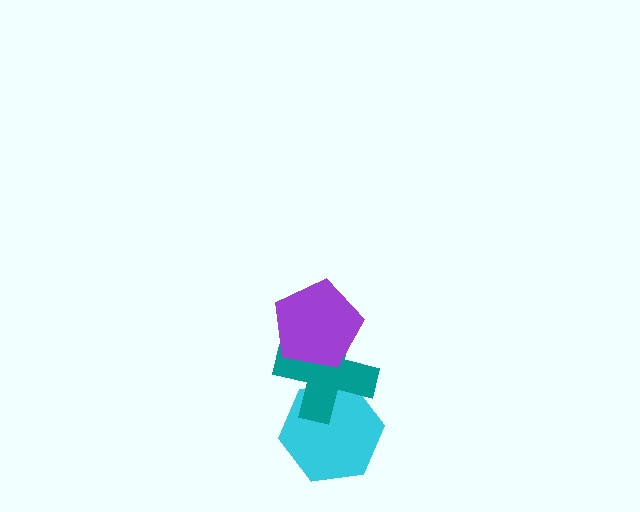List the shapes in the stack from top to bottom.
From top to bottom: the purple pentagon, the teal cross, the cyan hexagon.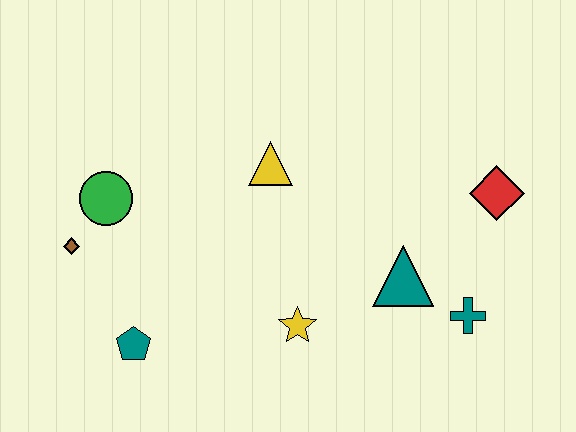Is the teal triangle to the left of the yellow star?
No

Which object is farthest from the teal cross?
The brown diamond is farthest from the teal cross.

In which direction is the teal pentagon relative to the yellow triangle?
The teal pentagon is below the yellow triangle.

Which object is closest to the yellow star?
The teal triangle is closest to the yellow star.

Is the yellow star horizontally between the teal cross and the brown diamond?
Yes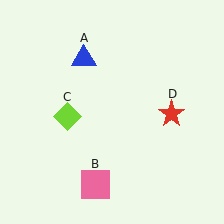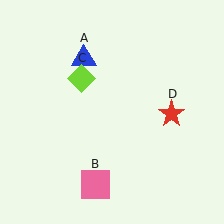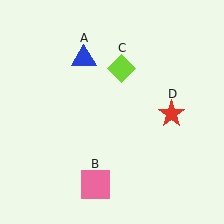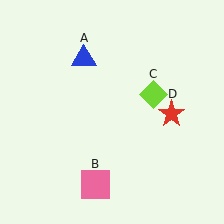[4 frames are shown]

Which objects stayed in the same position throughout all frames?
Blue triangle (object A) and pink square (object B) and red star (object D) remained stationary.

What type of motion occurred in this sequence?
The lime diamond (object C) rotated clockwise around the center of the scene.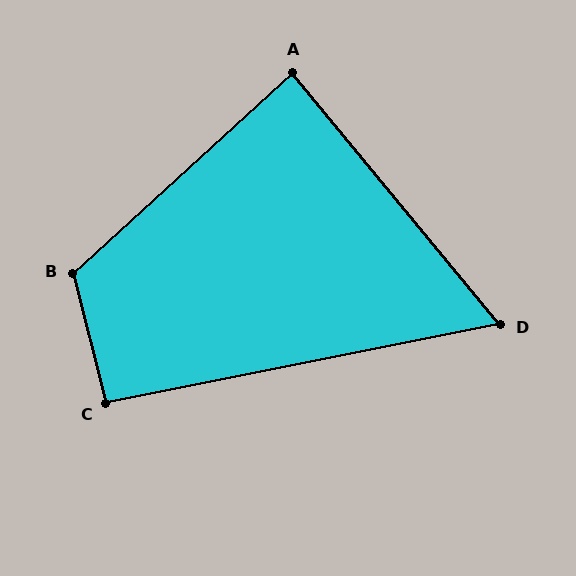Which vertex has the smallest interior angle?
D, at approximately 62 degrees.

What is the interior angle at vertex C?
Approximately 93 degrees (approximately right).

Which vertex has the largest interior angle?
B, at approximately 118 degrees.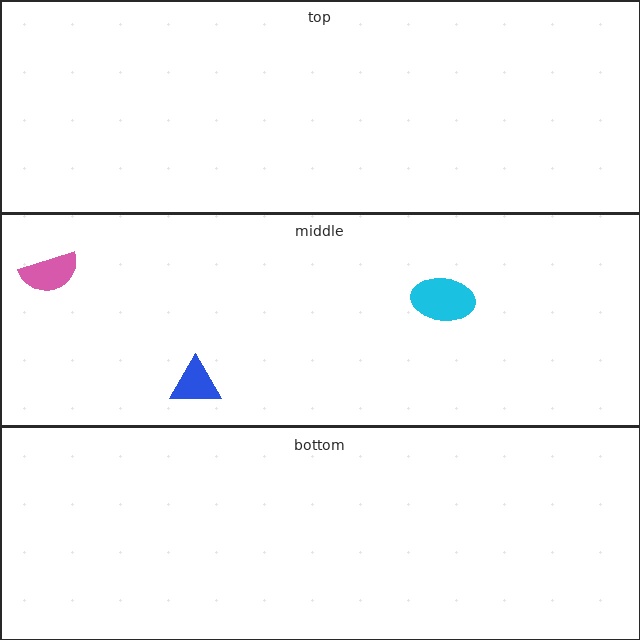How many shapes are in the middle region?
3.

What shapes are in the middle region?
The pink semicircle, the cyan ellipse, the blue triangle.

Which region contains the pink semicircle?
The middle region.